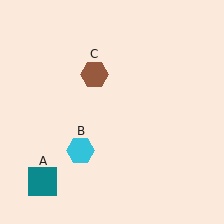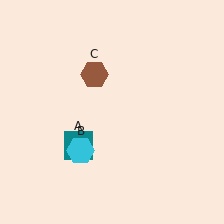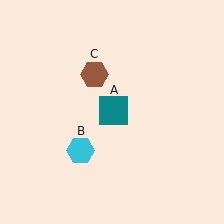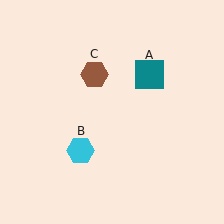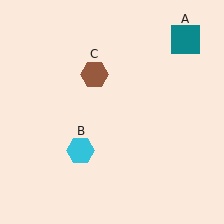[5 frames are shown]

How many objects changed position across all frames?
1 object changed position: teal square (object A).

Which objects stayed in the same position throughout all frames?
Cyan hexagon (object B) and brown hexagon (object C) remained stationary.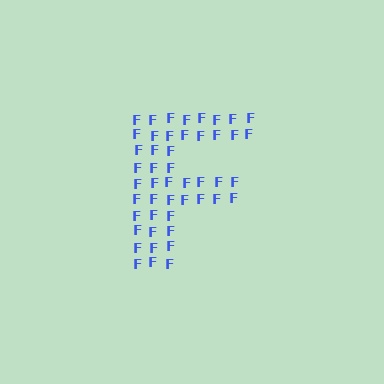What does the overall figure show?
The overall figure shows the letter F.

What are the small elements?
The small elements are letter F's.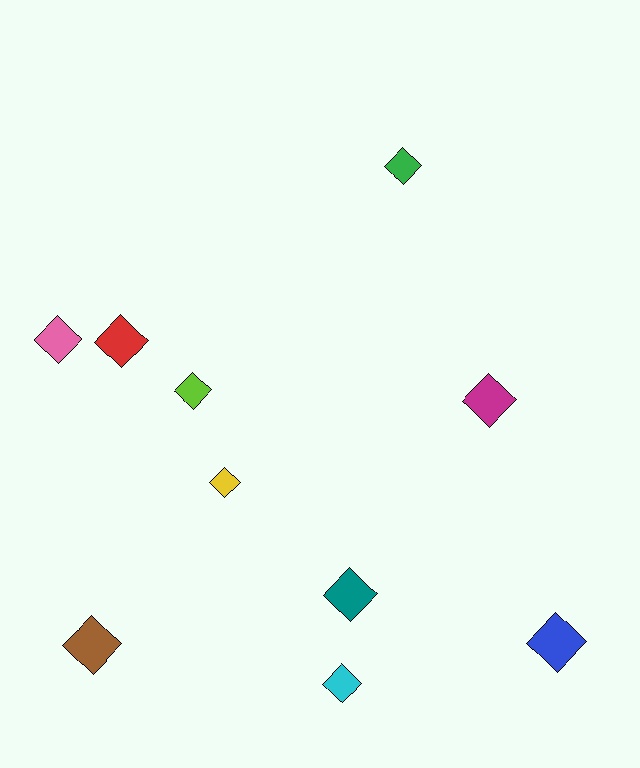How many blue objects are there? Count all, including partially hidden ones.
There is 1 blue object.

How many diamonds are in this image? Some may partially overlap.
There are 10 diamonds.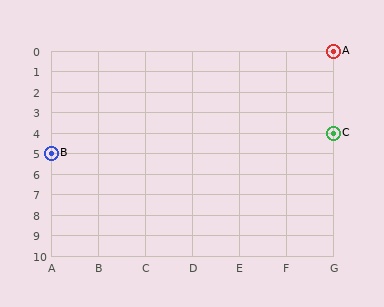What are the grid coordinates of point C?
Point C is at grid coordinates (G, 4).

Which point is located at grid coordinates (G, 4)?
Point C is at (G, 4).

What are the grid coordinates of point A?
Point A is at grid coordinates (G, 0).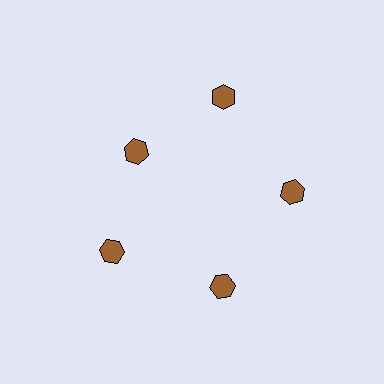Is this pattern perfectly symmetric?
No. The 5 brown hexagons are arranged in a ring, but one element near the 10 o'clock position is pulled inward toward the center, breaking the 5-fold rotational symmetry.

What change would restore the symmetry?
The symmetry would be restored by moving it outward, back onto the ring so that all 5 hexagons sit at equal angles and equal distance from the center.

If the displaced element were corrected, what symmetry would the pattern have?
It would have 5-fold rotational symmetry — the pattern would map onto itself every 72 degrees.